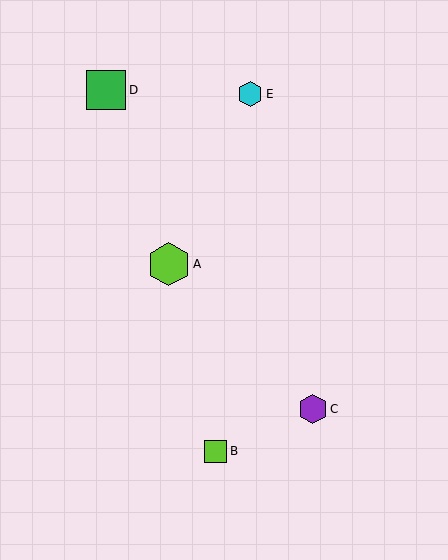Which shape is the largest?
The lime hexagon (labeled A) is the largest.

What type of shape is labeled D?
Shape D is a green square.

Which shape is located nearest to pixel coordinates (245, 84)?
The cyan hexagon (labeled E) at (250, 94) is nearest to that location.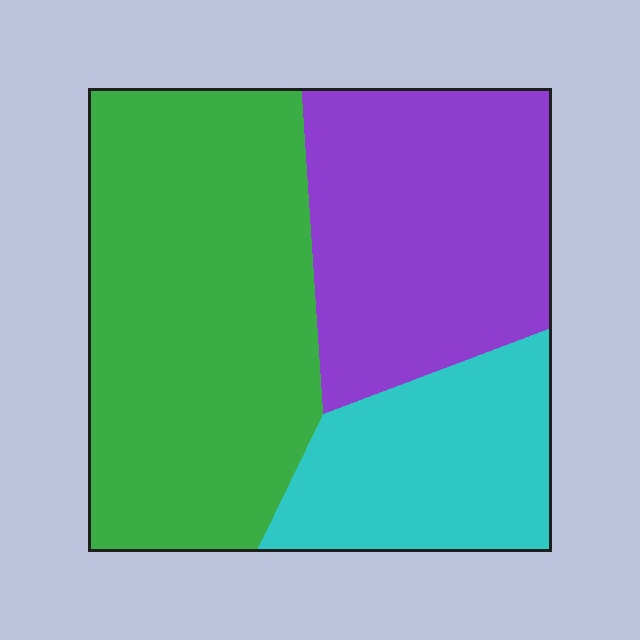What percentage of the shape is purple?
Purple covers around 30% of the shape.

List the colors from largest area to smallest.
From largest to smallest: green, purple, cyan.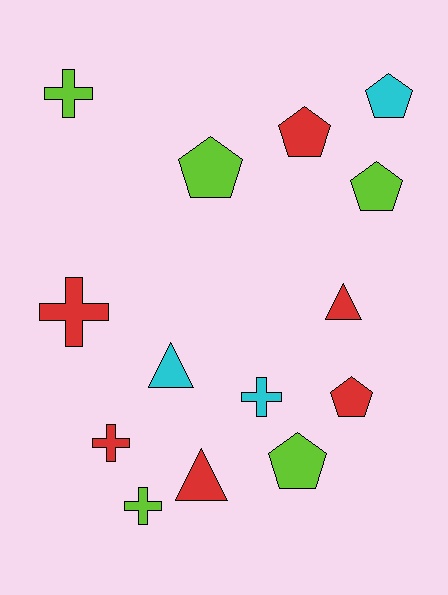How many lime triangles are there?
There are no lime triangles.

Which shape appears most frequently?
Pentagon, with 6 objects.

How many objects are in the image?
There are 14 objects.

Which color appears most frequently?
Red, with 6 objects.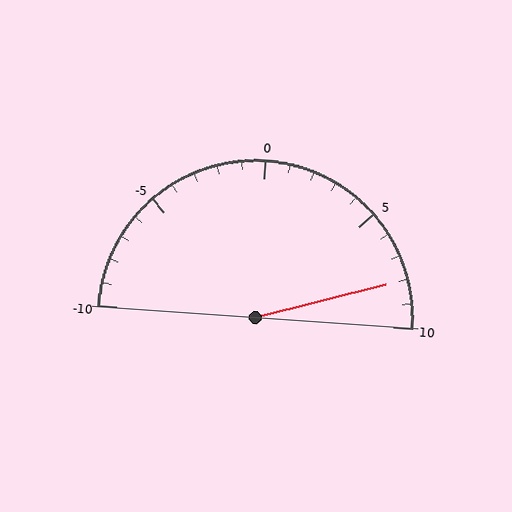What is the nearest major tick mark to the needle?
The nearest major tick mark is 10.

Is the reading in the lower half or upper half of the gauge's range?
The reading is in the upper half of the range (-10 to 10).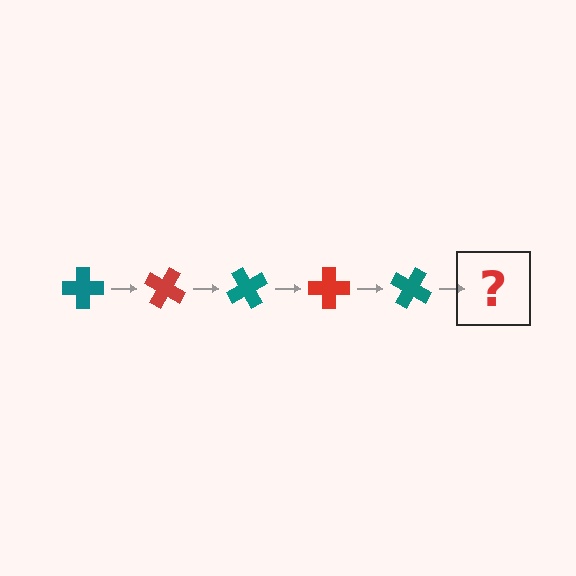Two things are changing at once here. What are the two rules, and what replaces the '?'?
The two rules are that it rotates 30 degrees each step and the color cycles through teal and red. The '?' should be a red cross, rotated 150 degrees from the start.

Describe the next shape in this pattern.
It should be a red cross, rotated 150 degrees from the start.